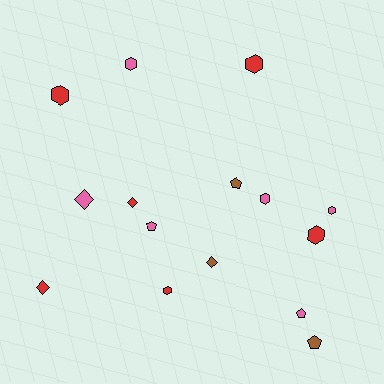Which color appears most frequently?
Red, with 6 objects.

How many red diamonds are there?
There are 2 red diamonds.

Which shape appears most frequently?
Hexagon, with 7 objects.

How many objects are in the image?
There are 15 objects.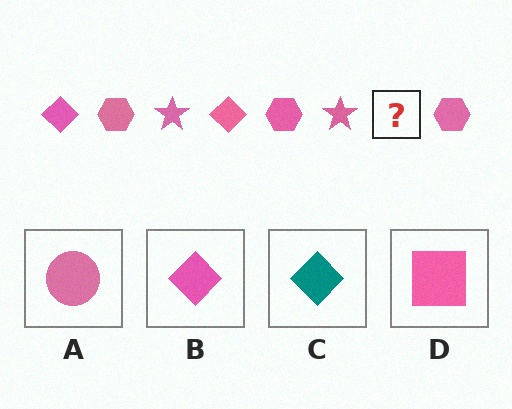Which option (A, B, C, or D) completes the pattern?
B.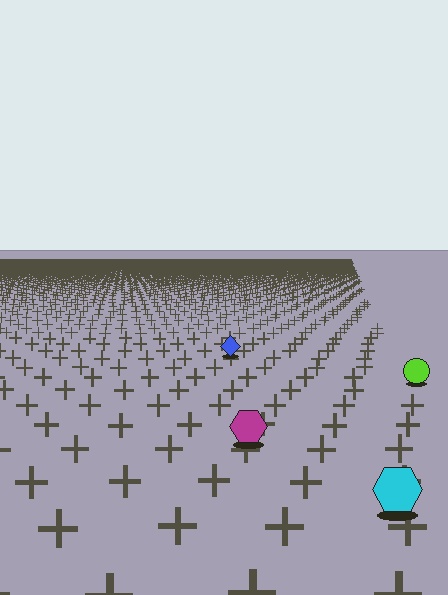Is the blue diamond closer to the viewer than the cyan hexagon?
No. The cyan hexagon is closer — you can tell from the texture gradient: the ground texture is coarser near it.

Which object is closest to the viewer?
The cyan hexagon is closest. The texture marks near it are larger and more spread out.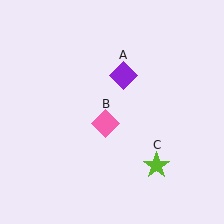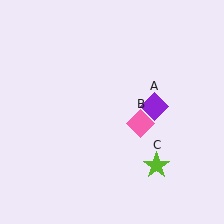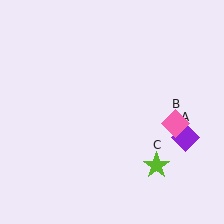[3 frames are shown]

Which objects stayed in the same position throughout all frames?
Lime star (object C) remained stationary.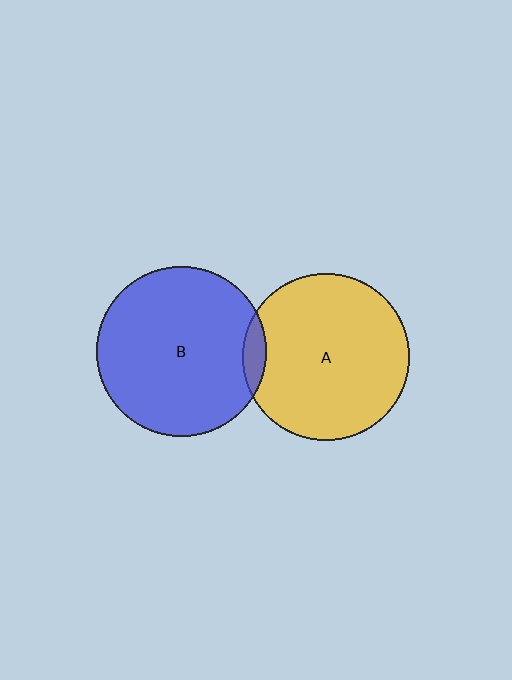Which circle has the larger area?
Circle B (blue).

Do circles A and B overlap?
Yes.